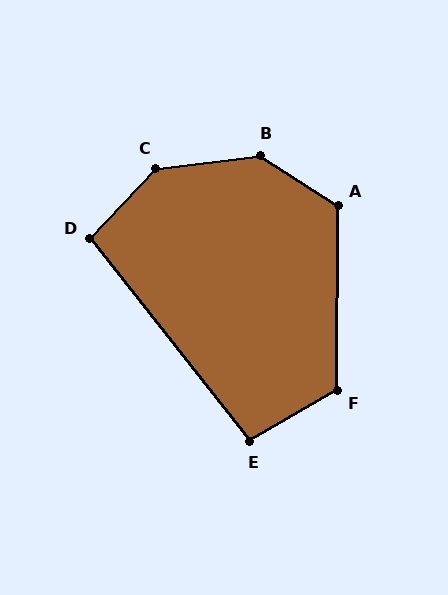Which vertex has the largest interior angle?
B, at approximately 140 degrees.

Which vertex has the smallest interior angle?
E, at approximately 98 degrees.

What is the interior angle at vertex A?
Approximately 123 degrees (obtuse).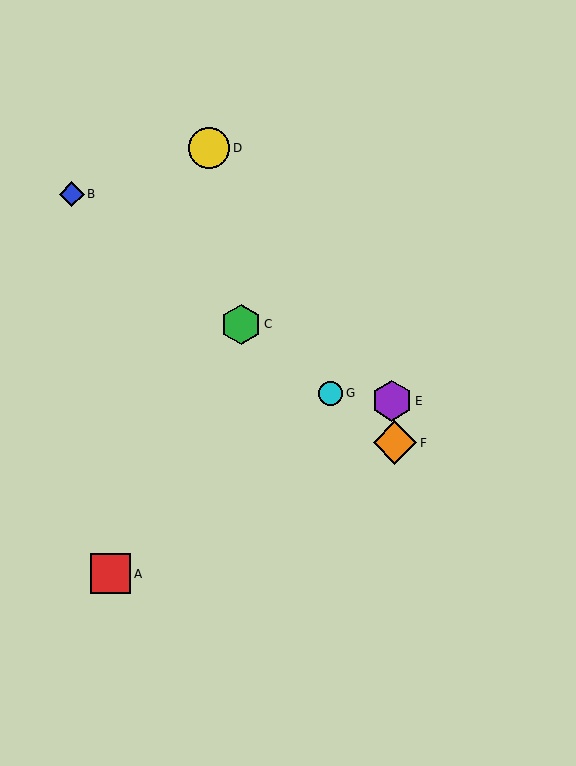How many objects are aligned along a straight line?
4 objects (B, C, F, G) are aligned along a straight line.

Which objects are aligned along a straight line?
Objects B, C, F, G are aligned along a straight line.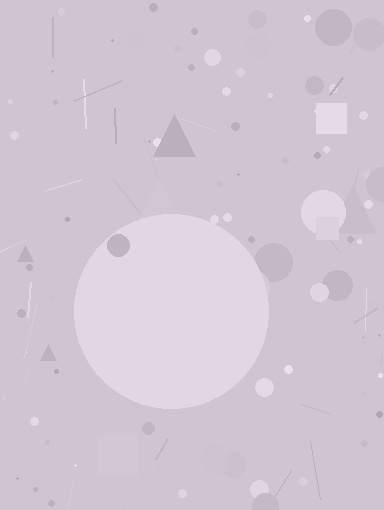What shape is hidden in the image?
A circle is hidden in the image.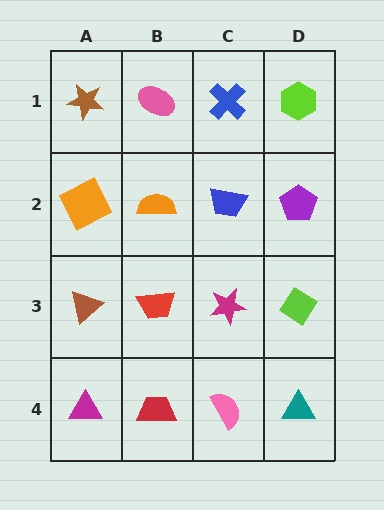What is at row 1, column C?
A blue cross.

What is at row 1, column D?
A lime hexagon.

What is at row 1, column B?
A pink ellipse.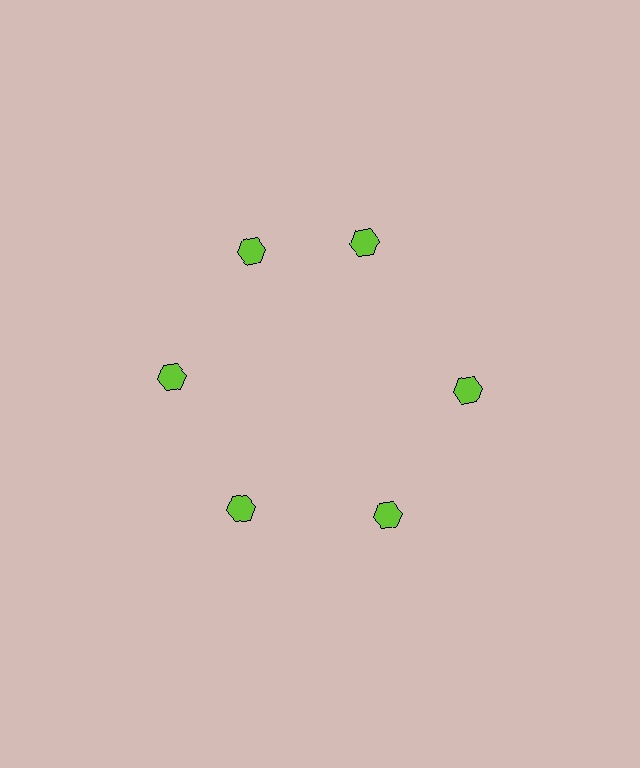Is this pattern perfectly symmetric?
No. The 6 lime hexagons are arranged in a ring, but one element near the 1 o'clock position is rotated out of alignment along the ring, breaking the 6-fold rotational symmetry.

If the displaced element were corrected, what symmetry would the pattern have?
It would have 6-fold rotational symmetry — the pattern would map onto itself every 60 degrees.